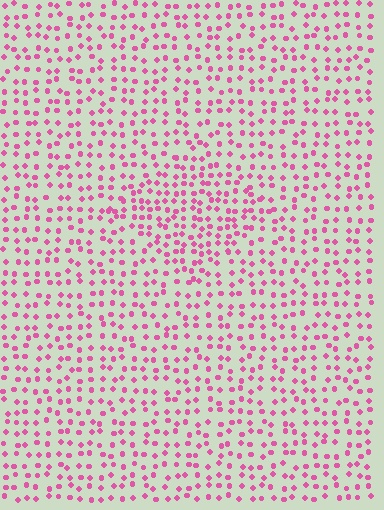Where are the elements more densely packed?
The elements are more densely packed inside the diamond boundary.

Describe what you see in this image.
The image contains small pink elements arranged at two different densities. A diamond-shaped region is visible where the elements are more densely packed than the surrounding area.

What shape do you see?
I see a diamond.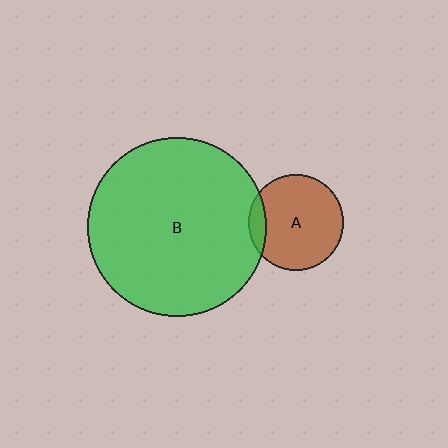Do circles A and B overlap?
Yes.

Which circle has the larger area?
Circle B (green).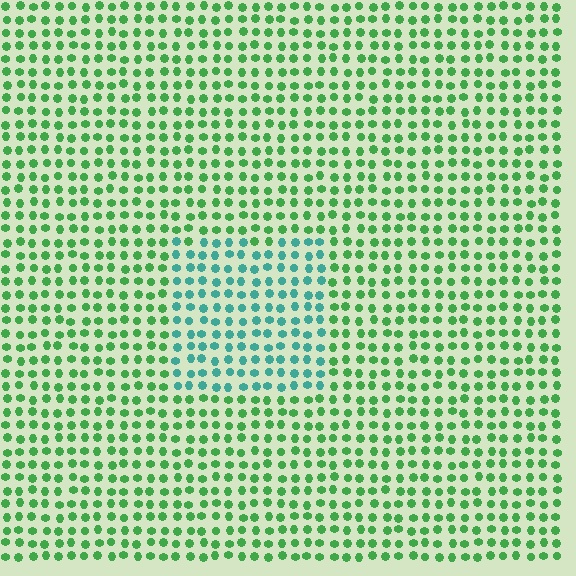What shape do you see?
I see a rectangle.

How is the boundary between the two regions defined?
The boundary is defined purely by a slight shift in hue (about 45 degrees). Spacing, size, and orientation are identical on both sides.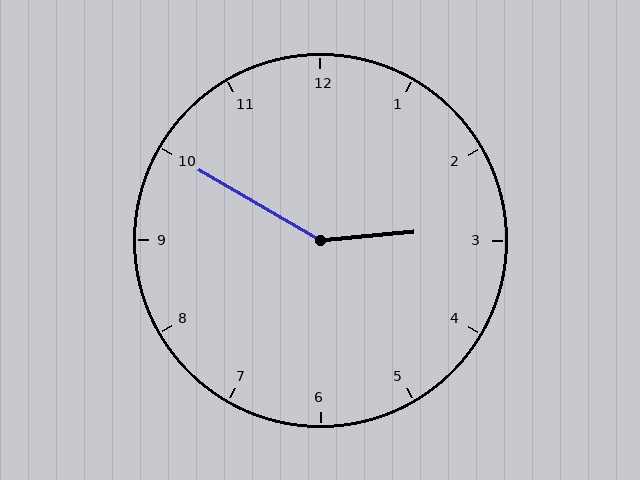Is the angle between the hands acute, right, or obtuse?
It is obtuse.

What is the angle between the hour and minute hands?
Approximately 145 degrees.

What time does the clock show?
2:50.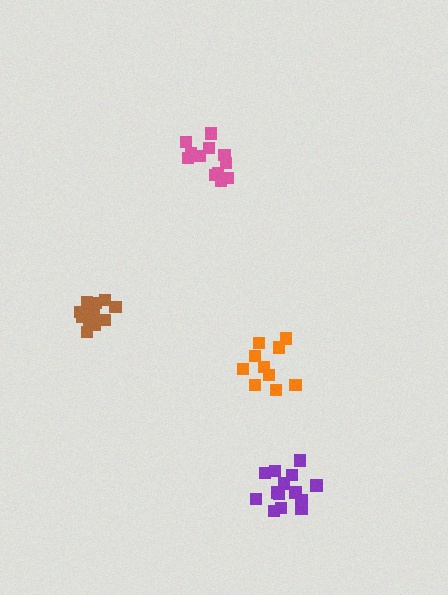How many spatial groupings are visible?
There are 4 spatial groupings.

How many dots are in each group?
Group 1: 10 dots, Group 2: 12 dots, Group 3: 14 dots, Group 4: 12 dots (48 total).